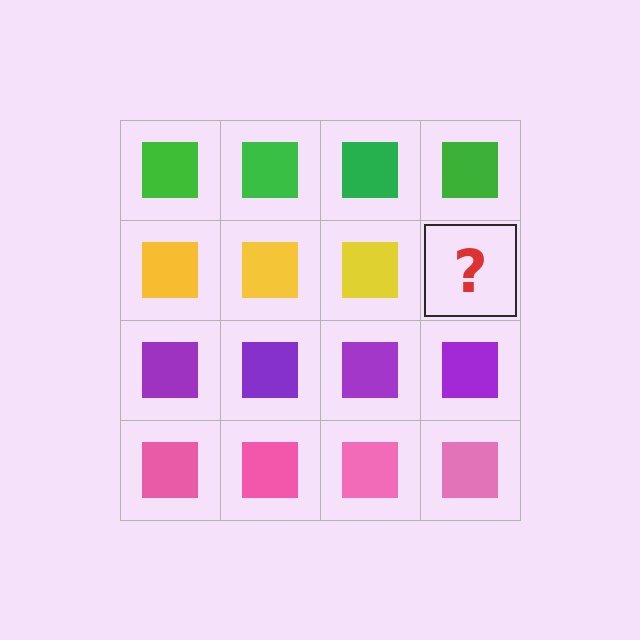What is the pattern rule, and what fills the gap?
The rule is that each row has a consistent color. The gap should be filled with a yellow square.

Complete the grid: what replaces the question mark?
The question mark should be replaced with a yellow square.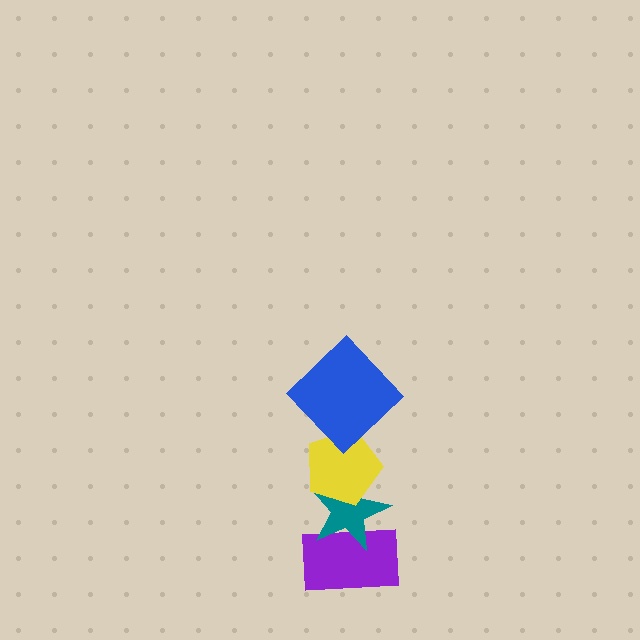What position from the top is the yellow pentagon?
The yellow pentagon is 2nd from the top.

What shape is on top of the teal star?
The yellow pentagon is on top of the teal star.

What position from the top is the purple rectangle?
The purple rectangle is 4th from the top.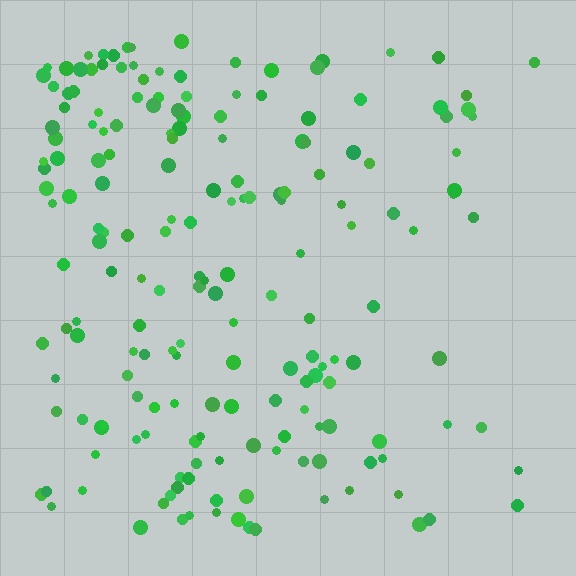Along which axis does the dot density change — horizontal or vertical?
Horizontal.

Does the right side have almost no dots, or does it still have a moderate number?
Still a moderate number, just noticeably fewer than the left.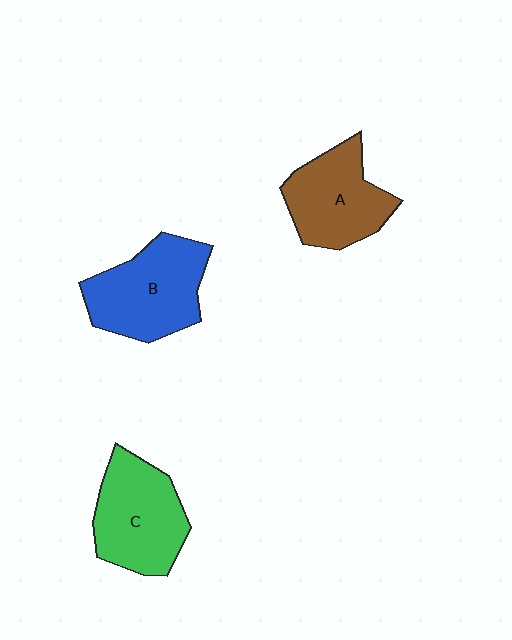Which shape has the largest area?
Shape B (blue).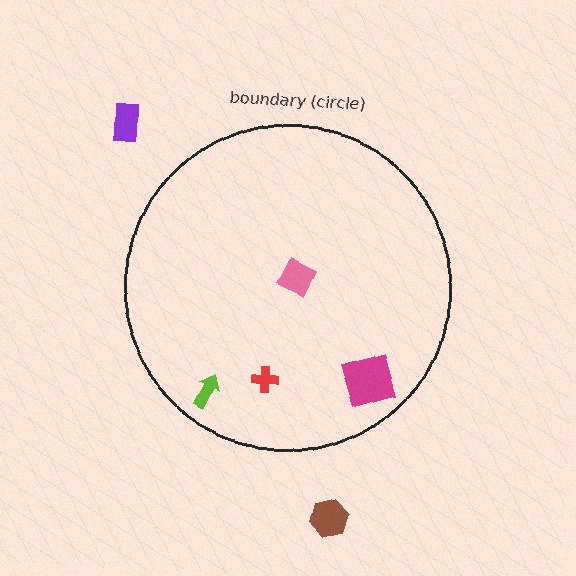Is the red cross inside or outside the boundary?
Inside.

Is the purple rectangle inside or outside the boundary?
Outside.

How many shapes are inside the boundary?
4 inside, 2 outside.